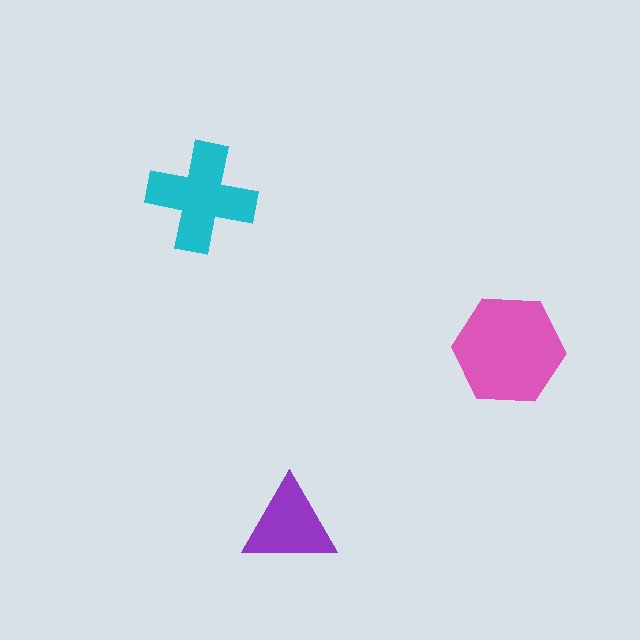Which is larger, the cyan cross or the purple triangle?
The cyan cross.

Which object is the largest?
The pink hexagon.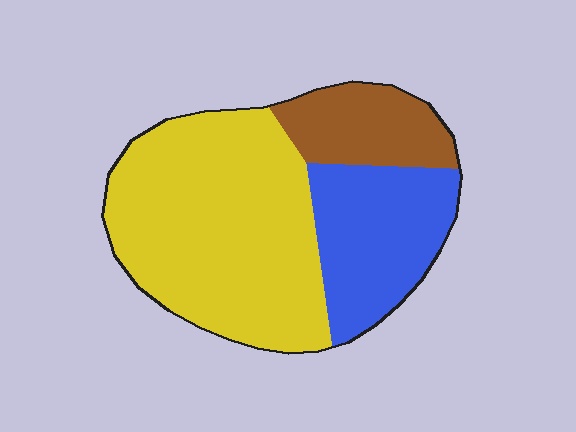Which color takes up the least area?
Brown, at roughly 15%.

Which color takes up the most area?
Yellow, at roughly 55%.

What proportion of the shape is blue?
Blue takes up about one quarter (1/4) of the shape.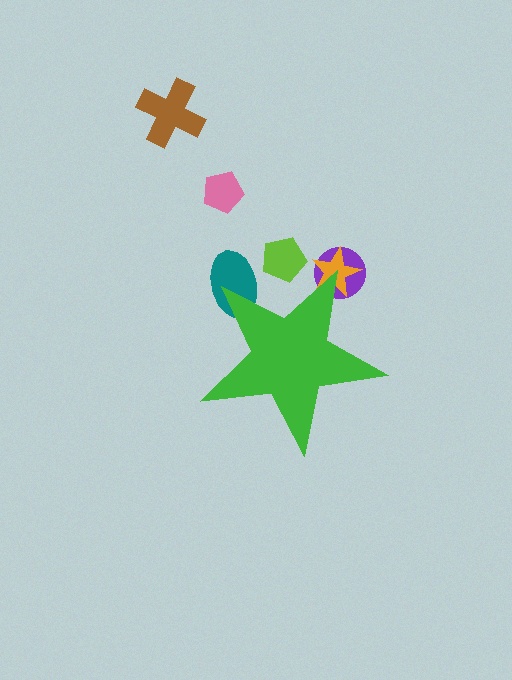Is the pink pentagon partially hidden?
No, the pink pentagon is fully visible.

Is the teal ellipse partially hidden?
Yes, the teal ellipse is partially hidden behind the green star.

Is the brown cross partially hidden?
No, the brown cross is fully visible.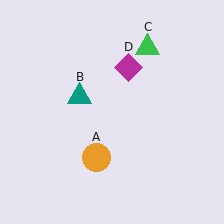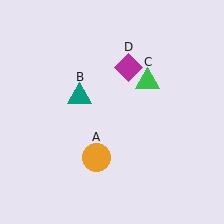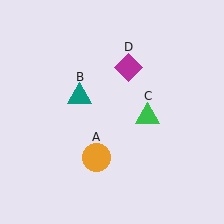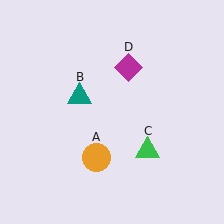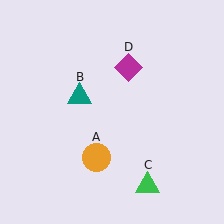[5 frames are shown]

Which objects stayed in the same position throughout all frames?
Orange circle (object A) and teal triangle (object B) and magenta diamond (object D) remained stationary.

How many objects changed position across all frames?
1 object changed position: green triangle (object C).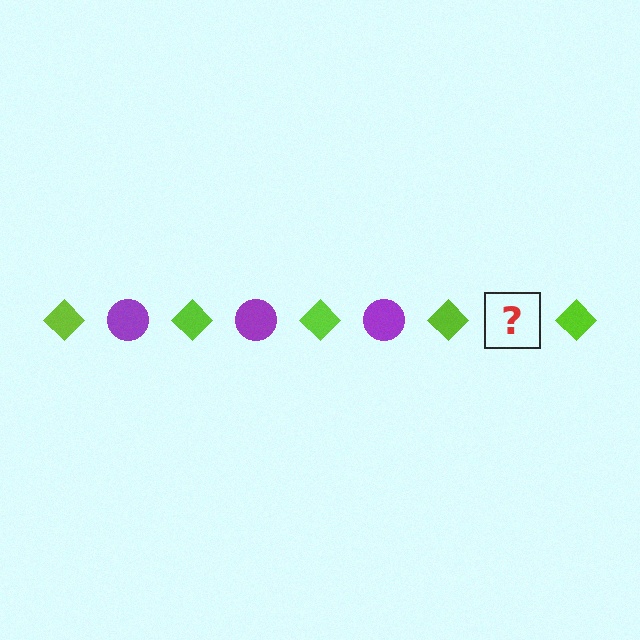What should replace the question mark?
The question mark should be replaced with a purple circle.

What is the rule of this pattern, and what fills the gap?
The rule is that the pattern alternates between lime diamond and purple circle. The gap should be filled with a purple circle.